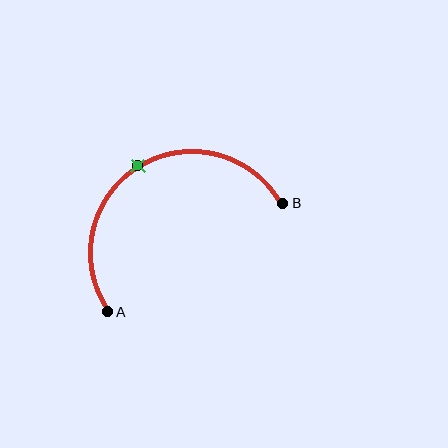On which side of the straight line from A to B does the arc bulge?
The arc bulges above the straight line connecting A and B.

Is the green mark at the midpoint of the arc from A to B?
Yes. The green mark lies on the arc at equal arc-length from both A and B — it is the arc midpoint.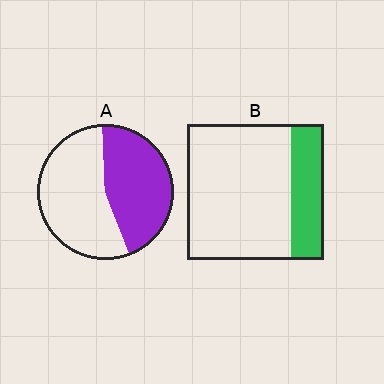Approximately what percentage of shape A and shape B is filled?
A is approximately 45% and B is approximately 25%.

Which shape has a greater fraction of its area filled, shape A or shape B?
Shape A.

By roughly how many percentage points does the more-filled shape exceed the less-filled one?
By roughly 20 percentage points (A over B).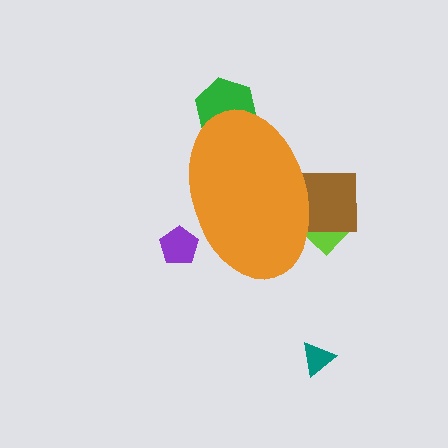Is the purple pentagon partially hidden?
Yes, the purple pentagon is partially hidden behind the orange ellipse.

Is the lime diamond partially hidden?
Yes, the lime diamond is partially hidden behind the orange ellipse.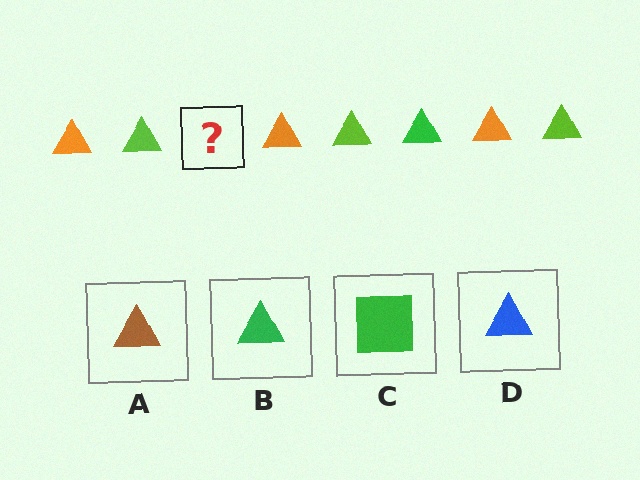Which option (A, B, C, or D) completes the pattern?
B.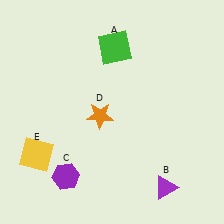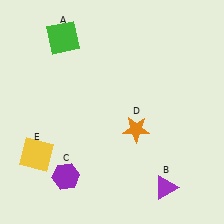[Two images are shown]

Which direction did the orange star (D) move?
The orange star (D) moved right.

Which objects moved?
The objects that moved are: the green square (A), the orange star (D).